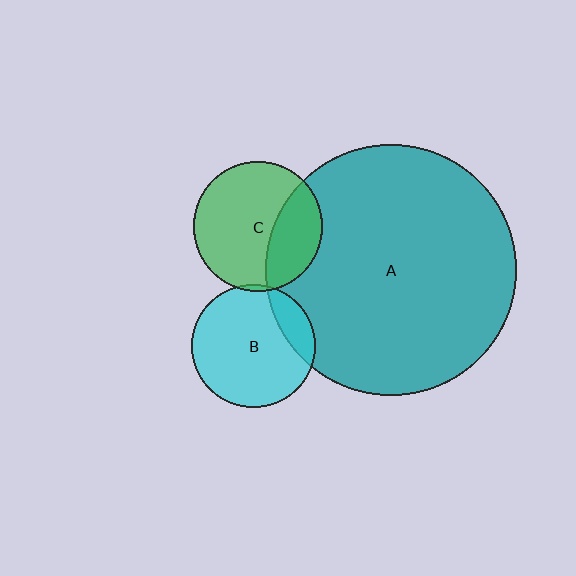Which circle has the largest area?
Circle A (teal).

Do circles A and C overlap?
Yes.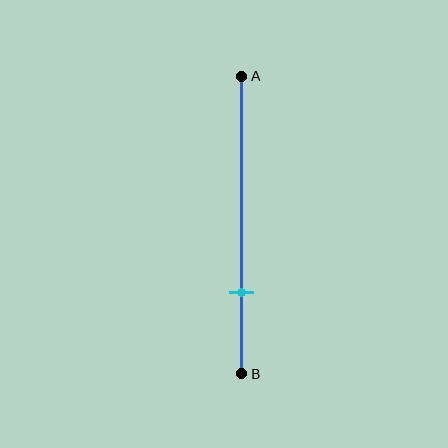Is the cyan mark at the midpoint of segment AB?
No, the mark is at about 70% from A, not at the 50% midpoint.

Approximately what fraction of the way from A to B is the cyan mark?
The cyan mark is approximately 70% of the way from A to B.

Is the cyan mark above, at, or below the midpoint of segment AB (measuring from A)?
The cyan mark is below the midpoint of segment AB.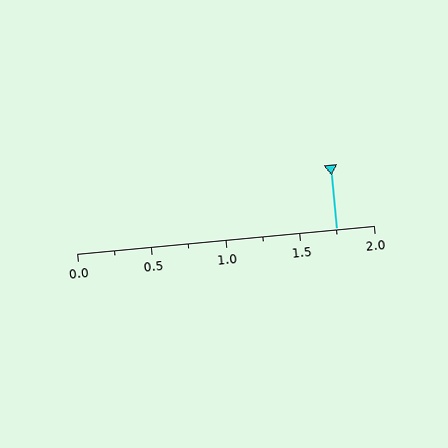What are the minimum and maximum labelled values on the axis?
The axis runs from 0.0 to 2.0.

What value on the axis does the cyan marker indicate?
The marker indicates approximately 1.75.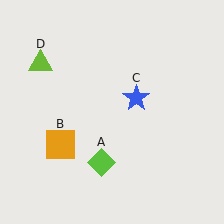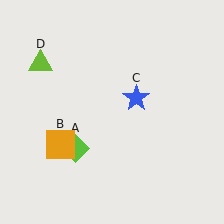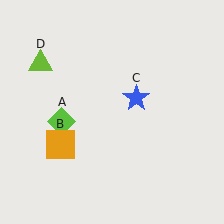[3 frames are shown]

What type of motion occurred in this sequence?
The lime diamond (object A) rotated clockwise around the center of the scene.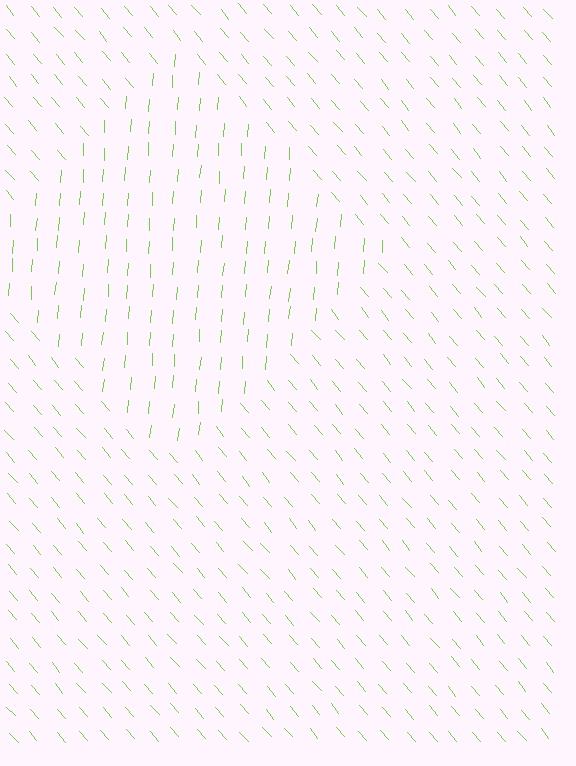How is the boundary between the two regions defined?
The boundary is defined purely by a change in line orientation (approximately 45 degrees difference). All lines are the same color and thickness.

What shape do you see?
I see a diamond.